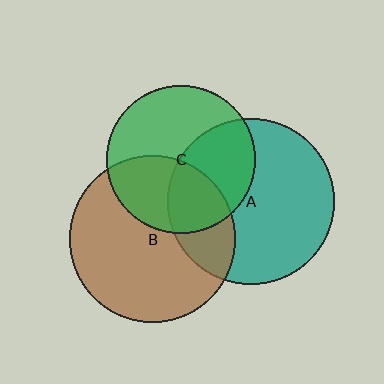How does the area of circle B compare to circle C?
Approximately 1.3 times.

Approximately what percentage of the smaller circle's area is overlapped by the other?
Approximately 40%.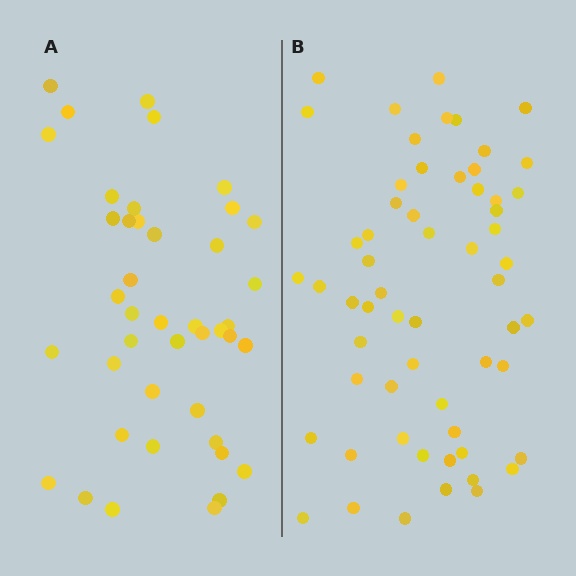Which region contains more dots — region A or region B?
Region B (the right region) has more dots.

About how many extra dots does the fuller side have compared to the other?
Region B has approximately 15 more dots than region A.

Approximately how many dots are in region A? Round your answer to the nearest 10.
About 40 dots. (The exact count is 42, which rounds to 40.)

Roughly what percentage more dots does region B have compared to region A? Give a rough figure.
About 40% more.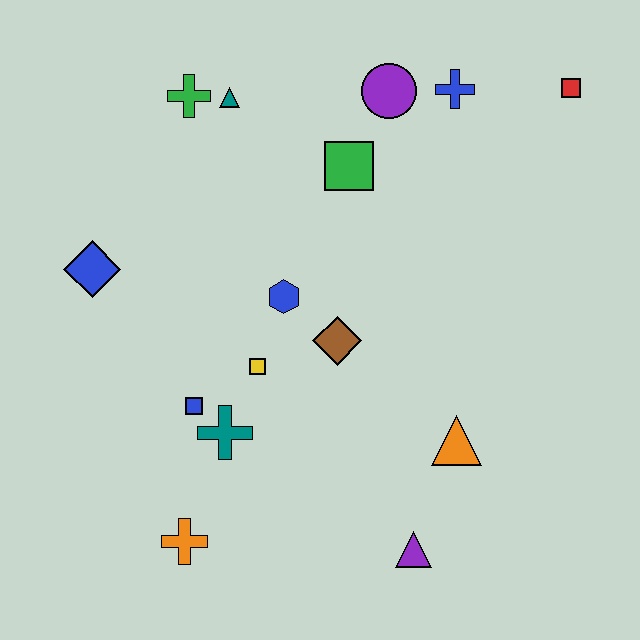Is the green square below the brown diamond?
No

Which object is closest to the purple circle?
The blue cross is closest to the purple circle.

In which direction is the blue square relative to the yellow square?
The blue square is to the left of the yellow square.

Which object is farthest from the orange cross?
The red square is farthest from the orange cross.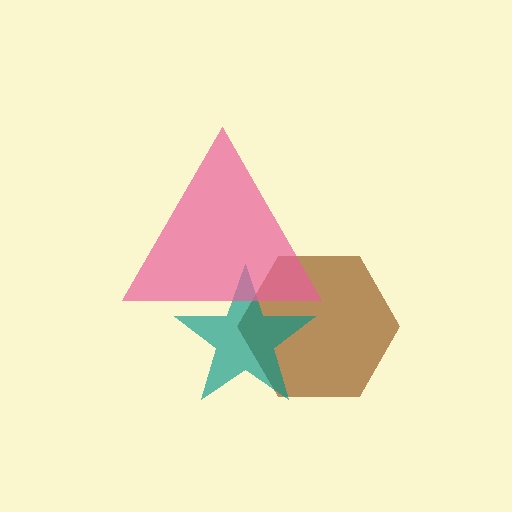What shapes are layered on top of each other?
The layered shapes are: a brown hexagon, a teal star, a pink triangle.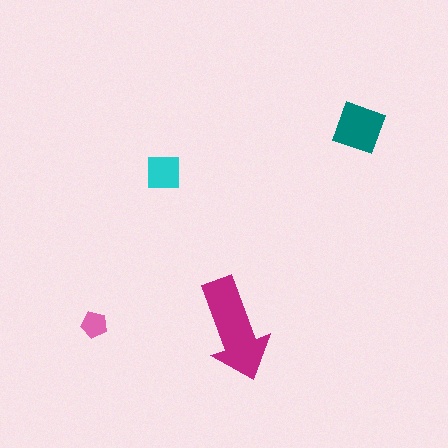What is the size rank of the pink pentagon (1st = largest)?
4th.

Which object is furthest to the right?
The teal diamond is rightmost.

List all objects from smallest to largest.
The pink pentagon, the cyan square, the teal diamond, the magenta arrow.